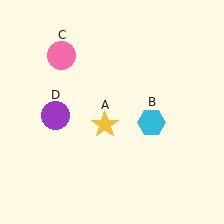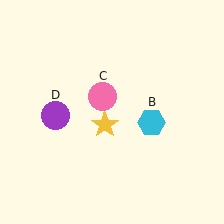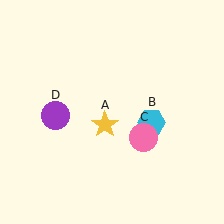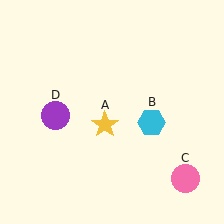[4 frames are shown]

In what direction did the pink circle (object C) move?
The pink circle (object C) moved down and to the right.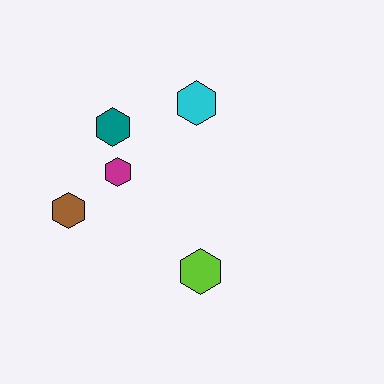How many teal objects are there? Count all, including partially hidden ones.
There is 1 teal object.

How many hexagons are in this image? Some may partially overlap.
There are 5 hexagons.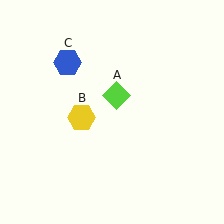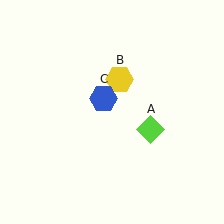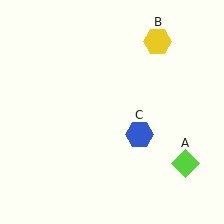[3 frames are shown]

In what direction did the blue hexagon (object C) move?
The blue hexagon (object C) moved down and to the right.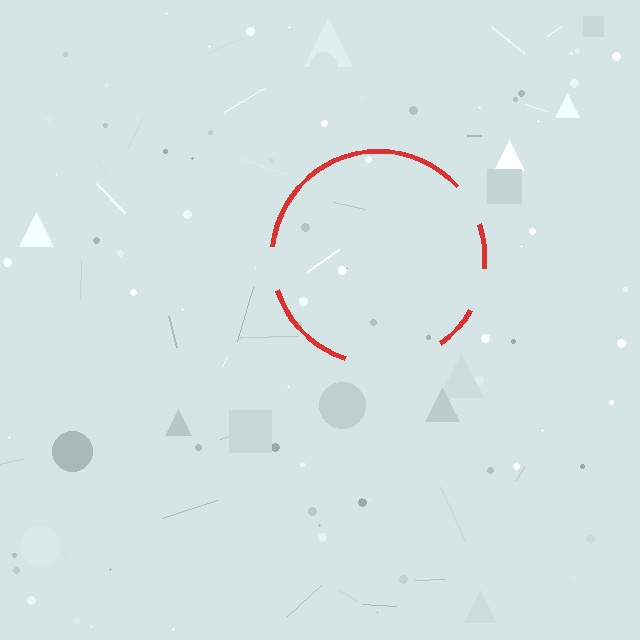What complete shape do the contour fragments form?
The contour fragments form a circle.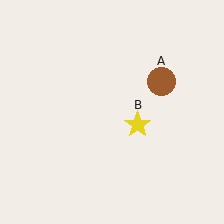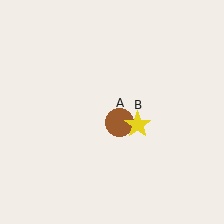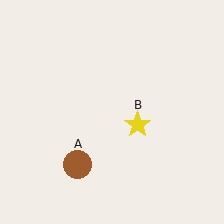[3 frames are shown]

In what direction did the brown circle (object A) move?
The brown circle (object A) moved down and to the left.